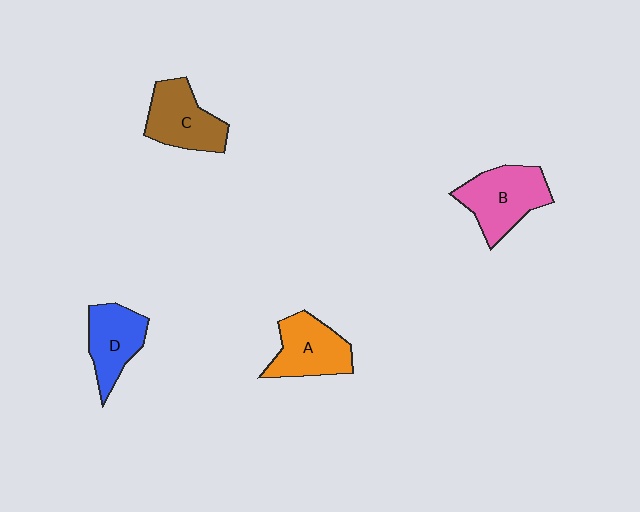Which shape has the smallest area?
Shape D (blue).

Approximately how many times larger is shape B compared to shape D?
Approximately 1.3 times.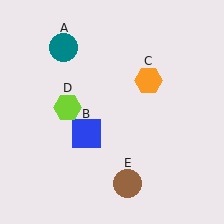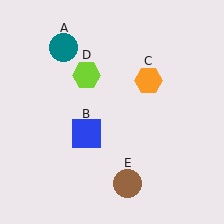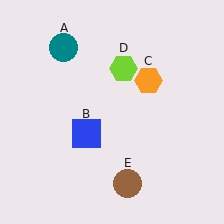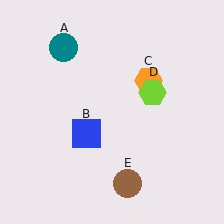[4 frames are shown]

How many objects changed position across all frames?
1 object changed position: lime hexagon (object D).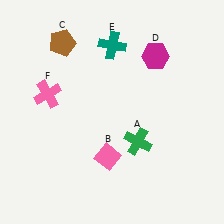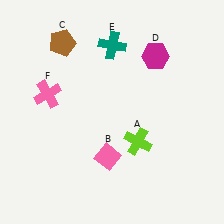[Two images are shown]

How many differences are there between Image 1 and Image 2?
There is 1 difference between the two images.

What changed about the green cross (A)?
In Image 1, A is green. In Image 2, it changed to lime.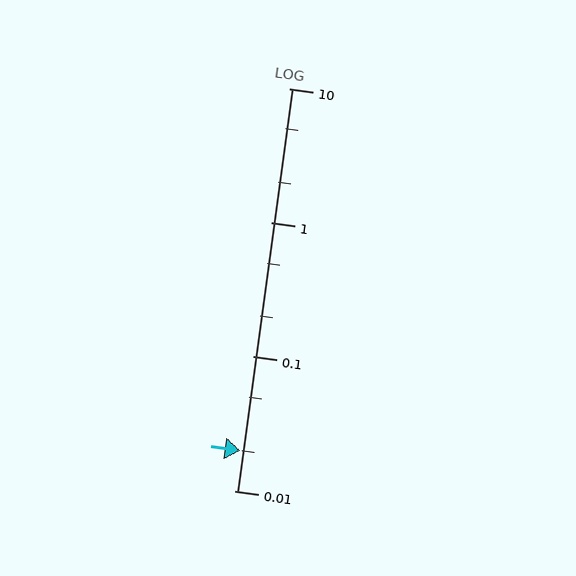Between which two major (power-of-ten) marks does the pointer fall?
The pointer is between 0.01 and 0.1.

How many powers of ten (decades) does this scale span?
The scale spans 3 decades, from 0.01 to 10.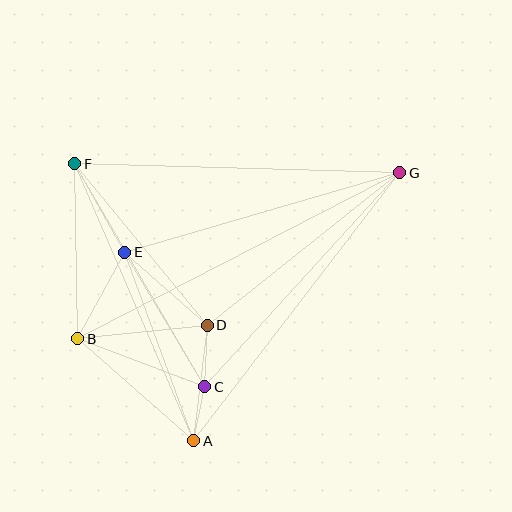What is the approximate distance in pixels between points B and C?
The distance between B and C is approximately 136 pixels.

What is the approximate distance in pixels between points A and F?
The distance between A and F is approximately 302 pixels.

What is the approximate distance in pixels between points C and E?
The distance between C and E is approximately 156 pixels.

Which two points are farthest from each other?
Points B and G are farthest from each other.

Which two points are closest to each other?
Points A and C are closest to each other.